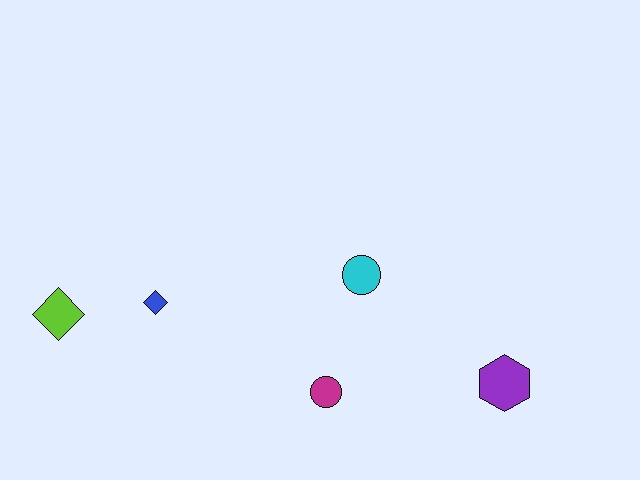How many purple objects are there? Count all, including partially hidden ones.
There is 1 purple object.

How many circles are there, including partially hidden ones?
There are 2 circles.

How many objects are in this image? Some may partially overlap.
There are 5 objects.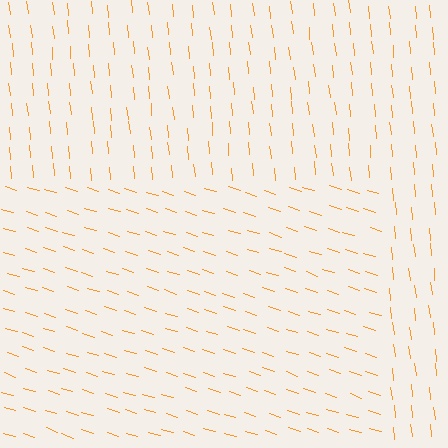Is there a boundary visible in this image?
Yes, there is a texture boundary formed by a change in line orientation.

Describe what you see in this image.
The image is filled with small orange line segments. A rectangle region in the image has lines oriented differently from the surrounding lines, creating a visible texture boundary.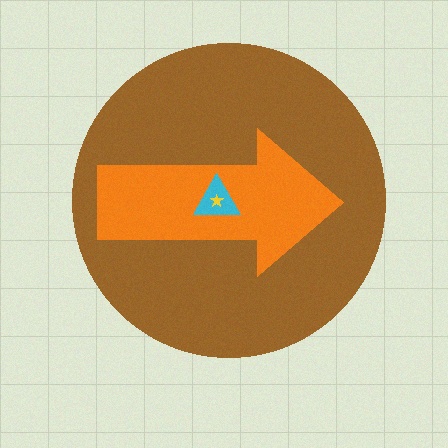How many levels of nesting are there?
4.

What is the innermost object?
The yellow star.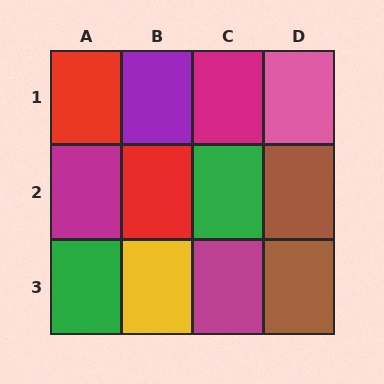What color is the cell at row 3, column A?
Green.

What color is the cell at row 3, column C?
Magenta.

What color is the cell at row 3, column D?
Brown.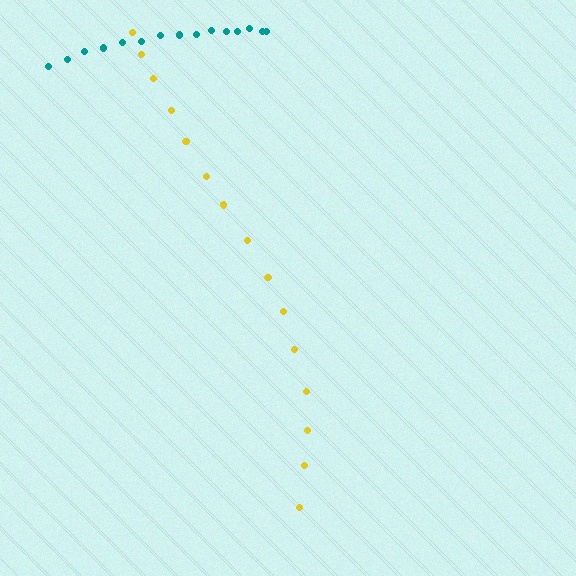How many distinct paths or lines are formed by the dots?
There are 2 distinct paths.